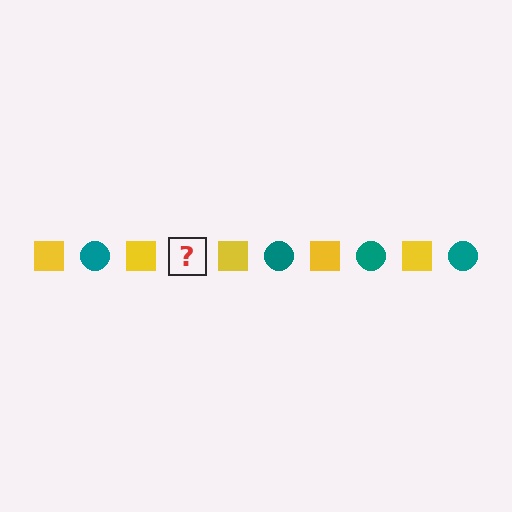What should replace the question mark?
The question mark should be replaced with a teal circle.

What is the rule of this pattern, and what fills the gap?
The rule is that the pattern alternates between yellow square and teal circle. The gap should be filled with a teal circle.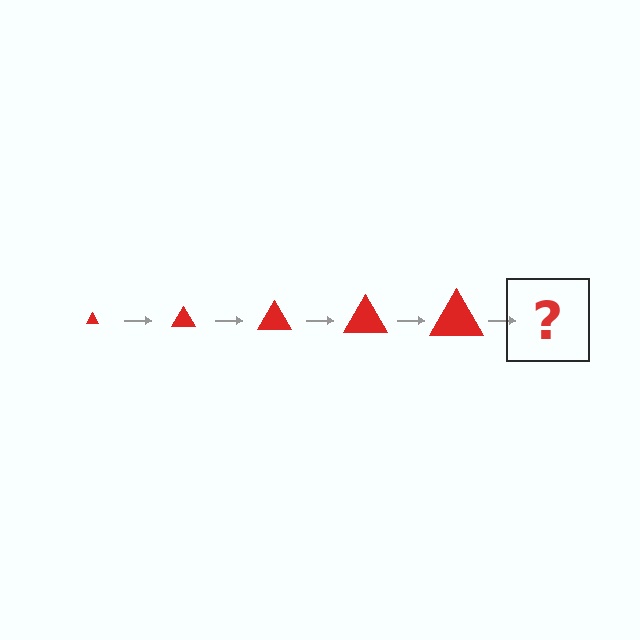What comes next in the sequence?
The next element should be a red triangle, larger than the previous one.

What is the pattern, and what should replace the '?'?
The pattern is that the triangle gets progressively larger each step. The '?' should be a red triangle, larger than the previous one.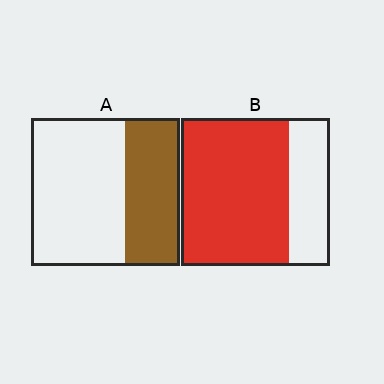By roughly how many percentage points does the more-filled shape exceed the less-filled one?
By roughly 35 percentage points (B over A).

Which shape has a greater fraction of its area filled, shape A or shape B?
Shape B.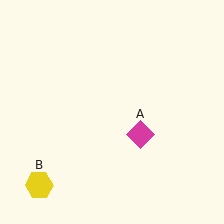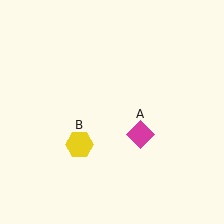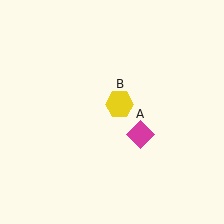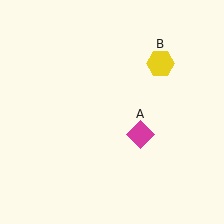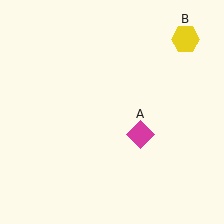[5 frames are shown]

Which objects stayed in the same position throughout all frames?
Magenta diamond (object A) remained stationary.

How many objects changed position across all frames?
1 object changed position: yellow hexagon (object B).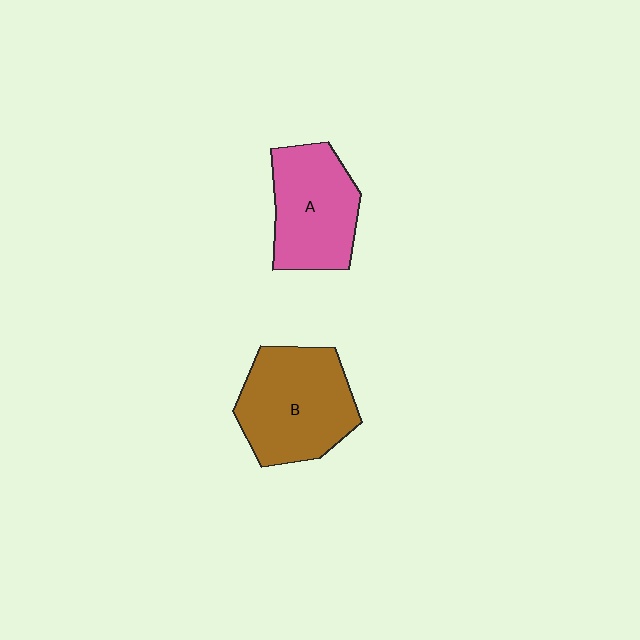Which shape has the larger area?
Shape B (brown).